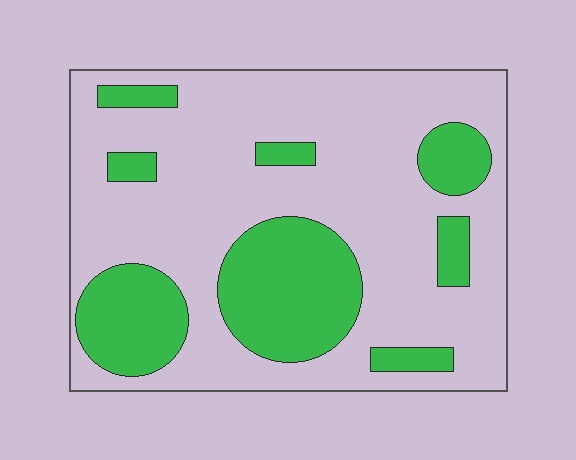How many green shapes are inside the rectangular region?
8.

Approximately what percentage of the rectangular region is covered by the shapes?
Approximately 30%.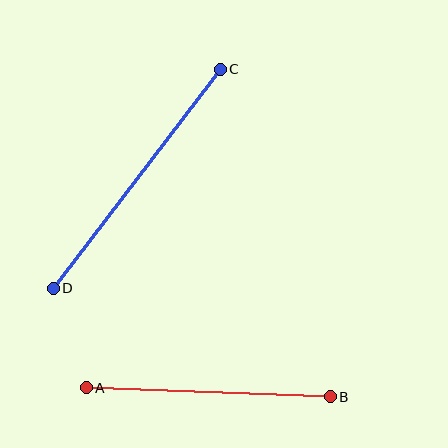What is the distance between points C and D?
The distance is approximately 275 pixels.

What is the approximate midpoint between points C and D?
The midpoint is at approximately (137, 179) pixels.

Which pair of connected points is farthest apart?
Points C and D are farthest apart.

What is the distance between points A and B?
The distance is approximately 244 pixels.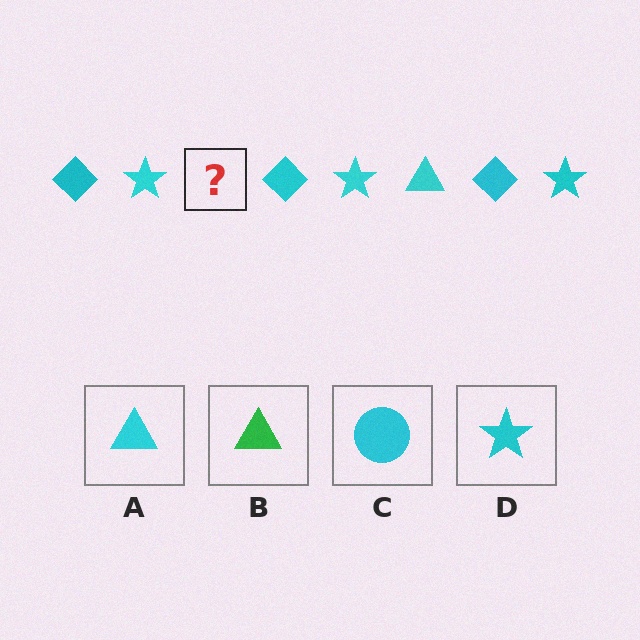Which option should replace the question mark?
Option A.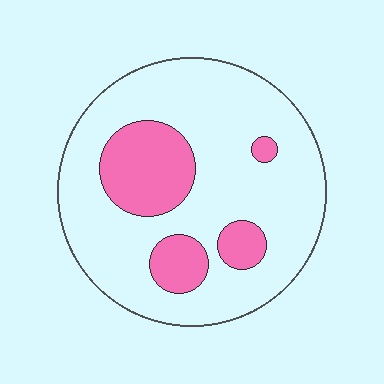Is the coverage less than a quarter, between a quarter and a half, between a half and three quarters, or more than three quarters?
Less than a quarter.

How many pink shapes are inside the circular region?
4.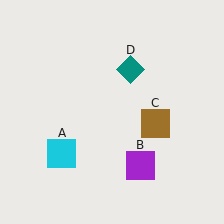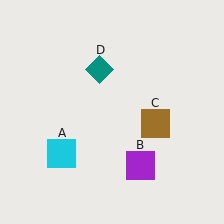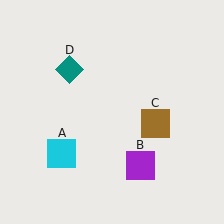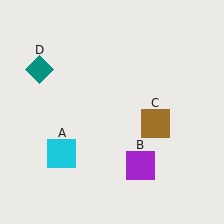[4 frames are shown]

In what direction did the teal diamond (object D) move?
The teal diamond (object D) moved left.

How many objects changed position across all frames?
1 object changed position: teal diamond (object D).